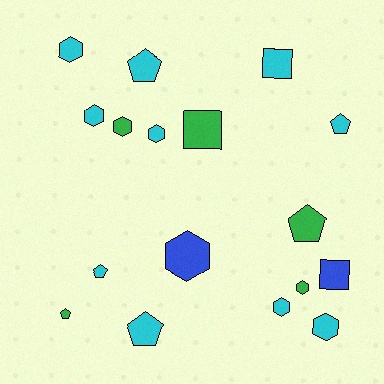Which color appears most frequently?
Cyan, with 10 objects.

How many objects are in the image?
There are 17 objects.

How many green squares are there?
There is 1 green square.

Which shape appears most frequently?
Hexagon, with 8 objects.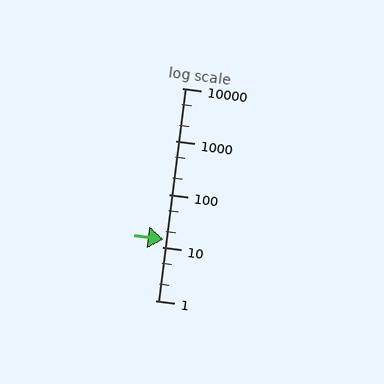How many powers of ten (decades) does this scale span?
The scale spans 4 decades, from 1 to 10000.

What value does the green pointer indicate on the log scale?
The pointer indicates approximately 14.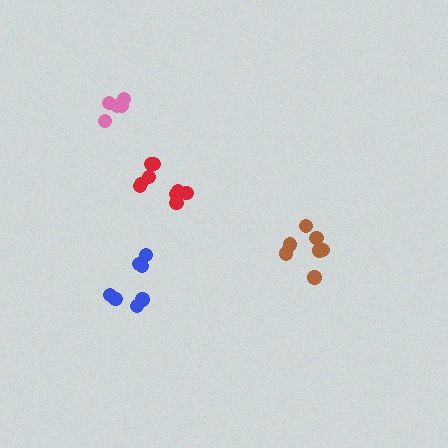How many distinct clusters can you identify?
There are 4 distinct clusters.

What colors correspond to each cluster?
The clusters are colored: brown, pink, red, blue.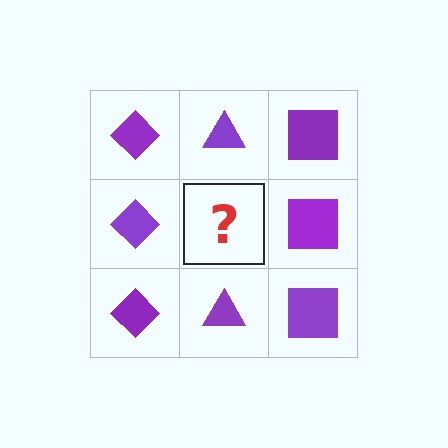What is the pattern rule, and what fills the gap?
The rule is that each column has a consistent shape. The gap should be filled with a purple triangle.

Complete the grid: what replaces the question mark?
The question mark should be replaced with a purple triangle.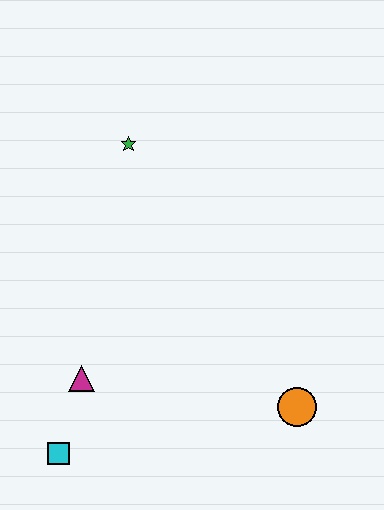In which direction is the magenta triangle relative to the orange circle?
The magenta triangle is to the left of the orange circle.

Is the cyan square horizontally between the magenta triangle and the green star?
No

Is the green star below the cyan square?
No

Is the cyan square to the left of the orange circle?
Yes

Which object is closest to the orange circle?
The magenta triangle is closest to the orange circle.